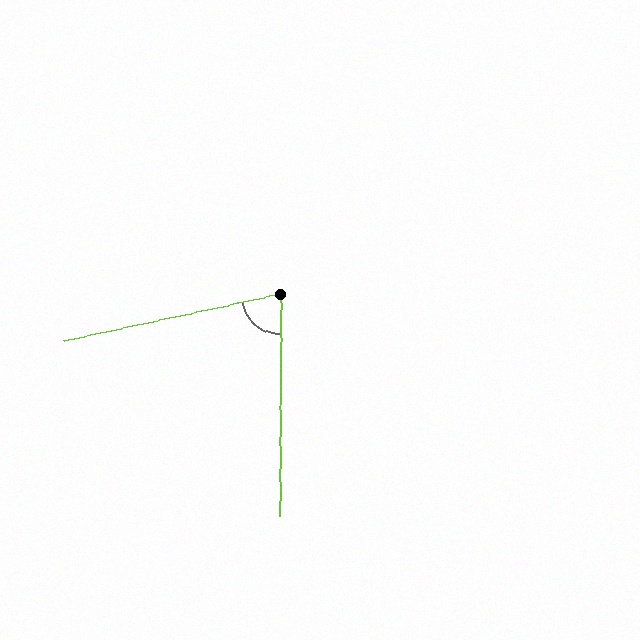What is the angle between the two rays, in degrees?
Approximately 77 degrees.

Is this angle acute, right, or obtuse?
It is acute.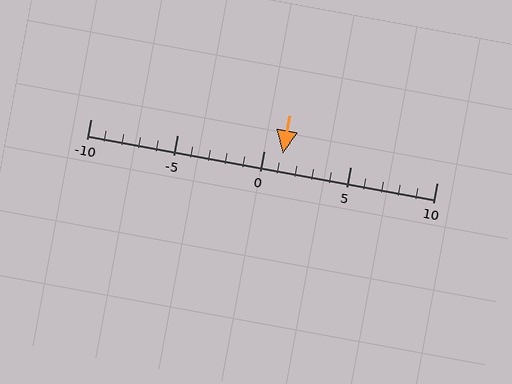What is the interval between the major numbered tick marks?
The major tick marks are spaced 5 units apart.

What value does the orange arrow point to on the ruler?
The orange arrow points to approximately 1.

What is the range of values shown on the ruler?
The ruler shows values from -10 to 10.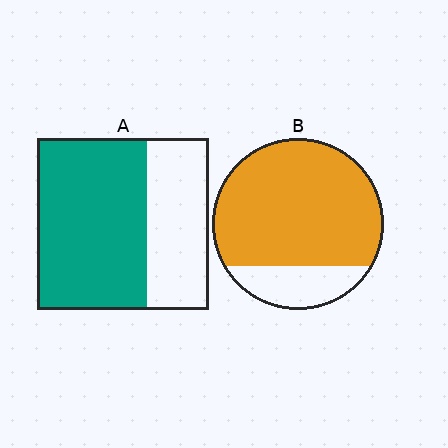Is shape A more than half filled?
Yes.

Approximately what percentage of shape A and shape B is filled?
A is approximately 65% and B is approximately 80%.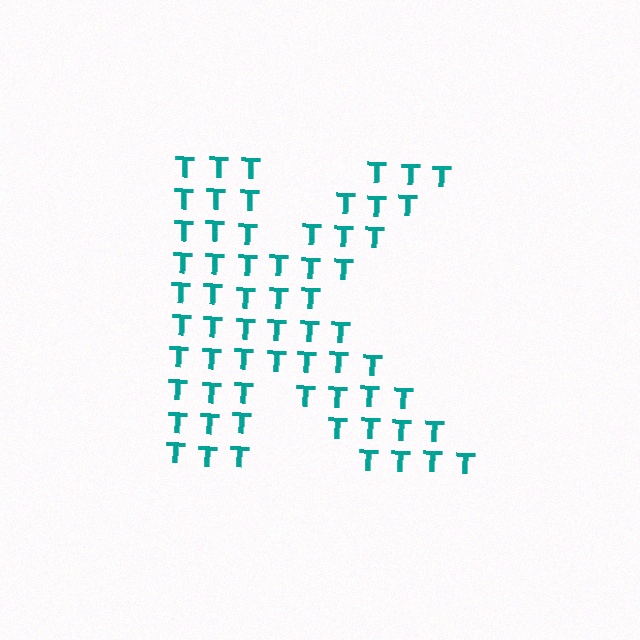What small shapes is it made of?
It is made of small letter T's.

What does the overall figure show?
The overall figure shows the letter K.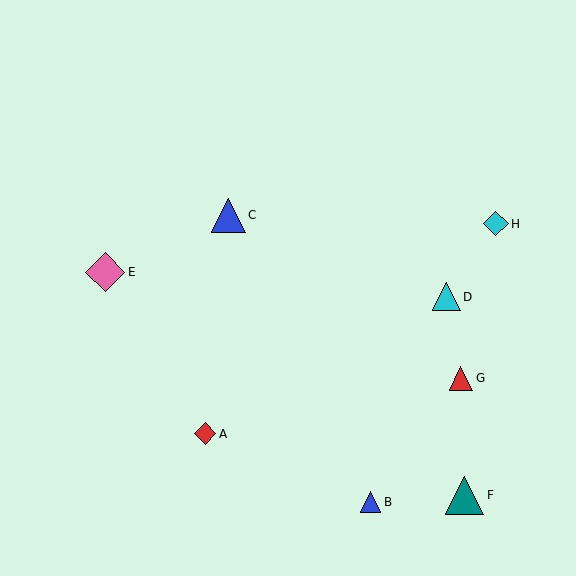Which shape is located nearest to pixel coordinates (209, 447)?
The red diamond (labeled A) at (205, 434) is nearest to that location.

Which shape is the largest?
The pink diamond (labeled E) is the largest.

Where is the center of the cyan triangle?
The center of the cyan triangle is at (446, 297).